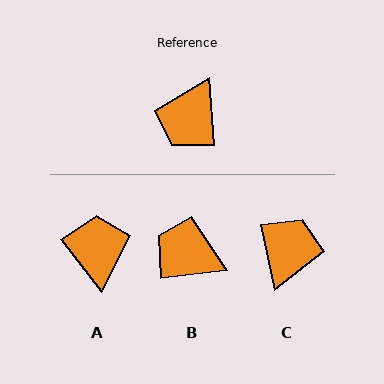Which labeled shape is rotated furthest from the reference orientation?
C, about 172 degrees away.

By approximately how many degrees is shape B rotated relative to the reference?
Approximately 87 degrees clockwise.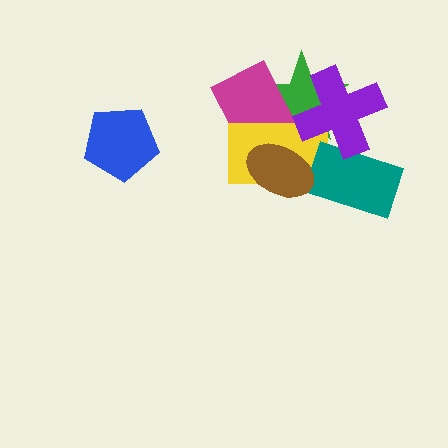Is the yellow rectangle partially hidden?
Yes, it is partially covered by another shape.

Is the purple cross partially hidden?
No, no other shape covers it.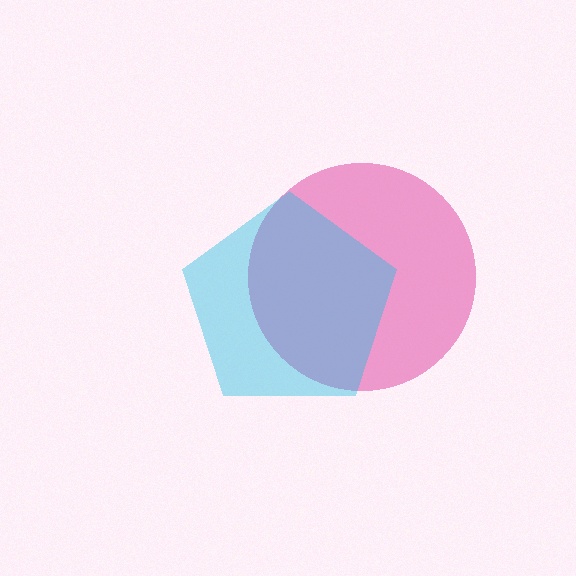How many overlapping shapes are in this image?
There are 2 overlapping shapes in the image.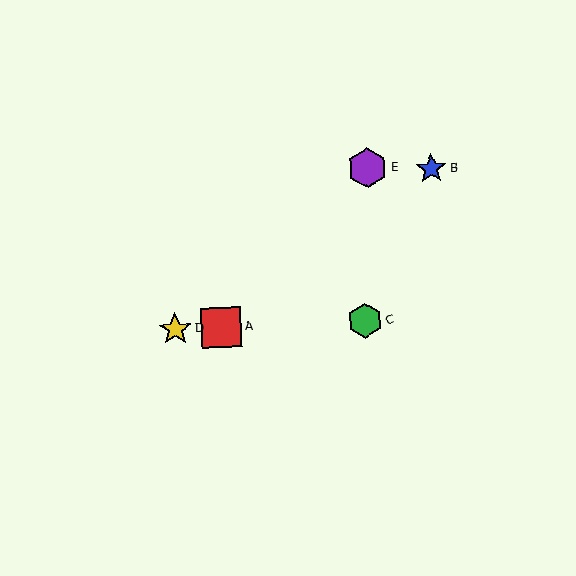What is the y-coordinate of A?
Object A is at y≈327.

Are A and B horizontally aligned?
No, A is at y≈327 and B is at y≈169.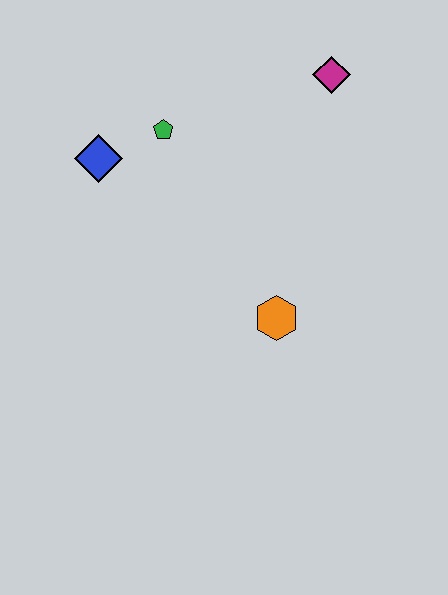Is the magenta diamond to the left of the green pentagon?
No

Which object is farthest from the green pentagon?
The orange hexagon is farthest from the green pentagon.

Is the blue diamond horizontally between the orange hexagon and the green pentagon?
No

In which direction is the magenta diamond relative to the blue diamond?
The magenta diamond is to the right of the blue diamond.